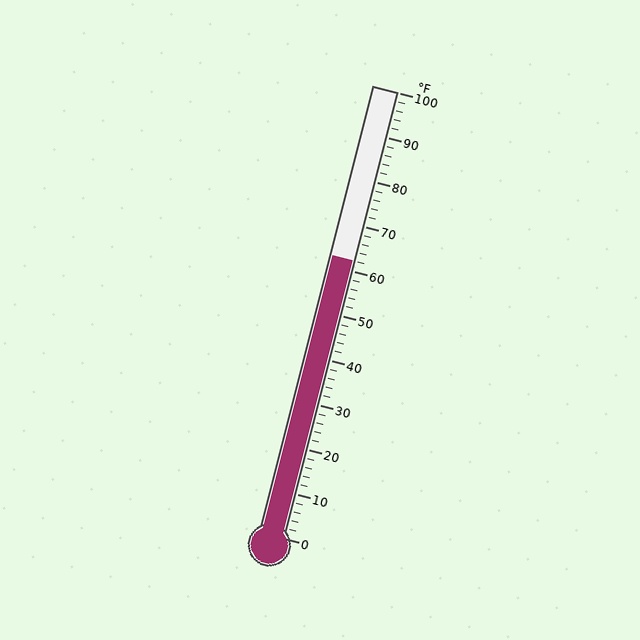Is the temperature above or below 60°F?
The temperature is above 60°F.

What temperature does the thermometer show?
The thermometer shows approximately 62°F.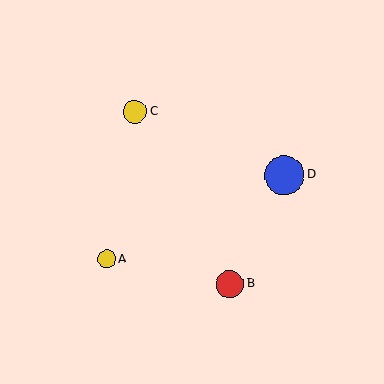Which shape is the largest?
The blue circle (labeled D) is the largest.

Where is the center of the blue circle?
The center of the blue circle is at (285, 175).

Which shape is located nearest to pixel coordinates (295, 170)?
The blue circle (labeled D) at (285, 175) is nearest to that location.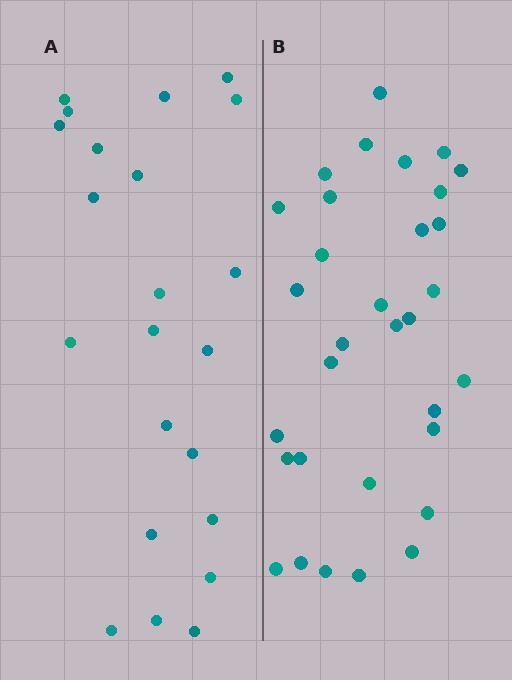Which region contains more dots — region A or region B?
Region B (the right region) has more dots.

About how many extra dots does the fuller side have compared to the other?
Region B has roughly 10 or so more dots than region A.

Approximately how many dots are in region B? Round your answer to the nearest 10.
About 30 dots. (The exact count is 32, which rounds to 30.)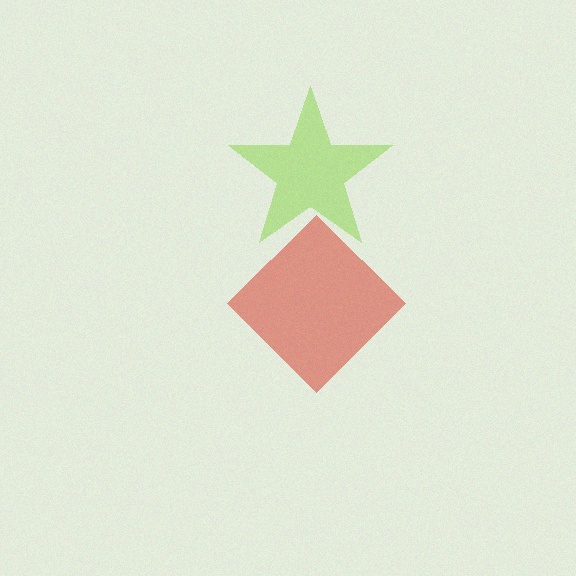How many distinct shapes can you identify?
There are 2 distinct shapes: a lime star, a red diamond.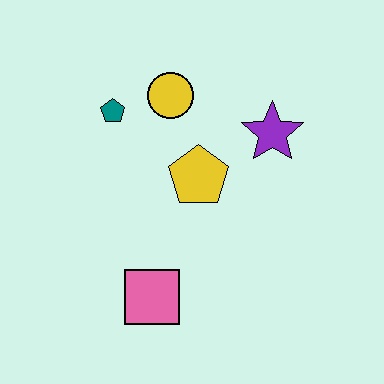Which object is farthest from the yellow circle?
The pink square is farthest from the yellow circle.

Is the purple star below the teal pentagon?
Yes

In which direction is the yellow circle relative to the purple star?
The yellow circle is to the left of the purple star.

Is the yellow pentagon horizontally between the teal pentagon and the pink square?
No